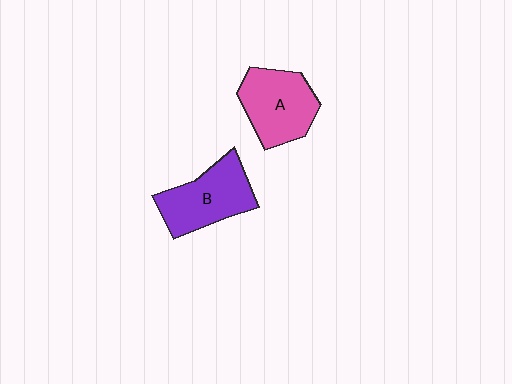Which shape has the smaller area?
Shape A (pink).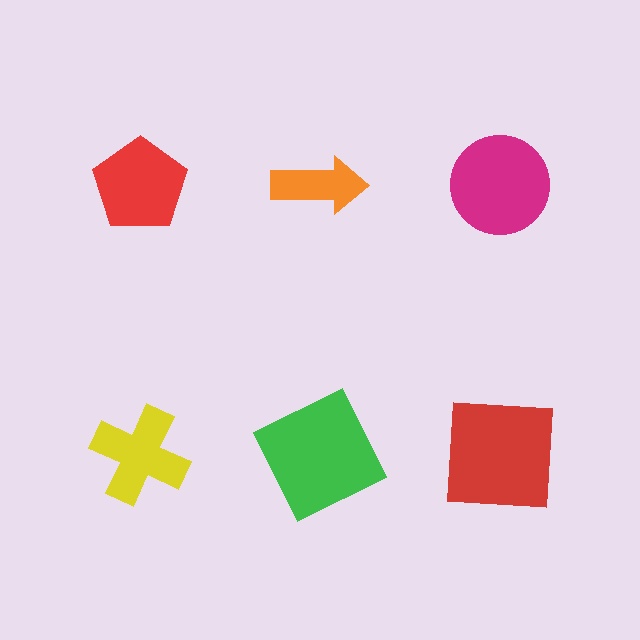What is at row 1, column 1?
A red pentagon.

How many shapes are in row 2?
3 shapes.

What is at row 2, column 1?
A yellow cross.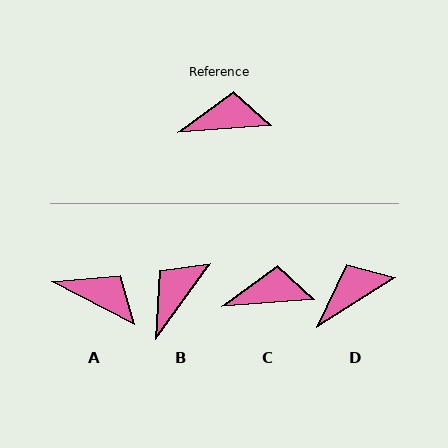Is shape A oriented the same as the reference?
No, it is off by about 32 degrees.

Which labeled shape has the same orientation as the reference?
C.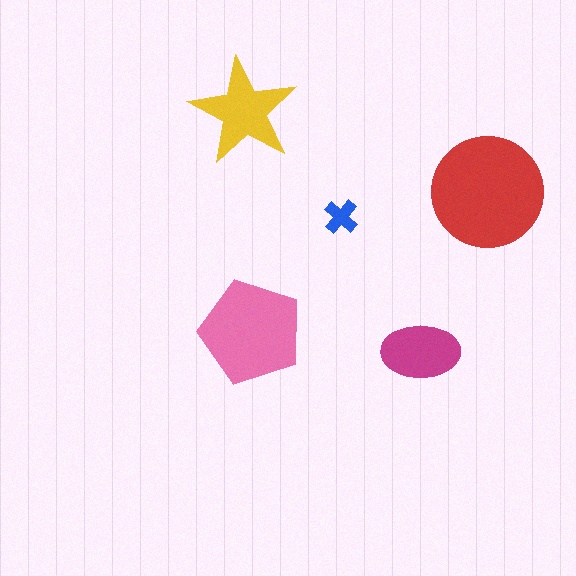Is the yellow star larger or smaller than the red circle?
Smaller.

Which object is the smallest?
The blue cross.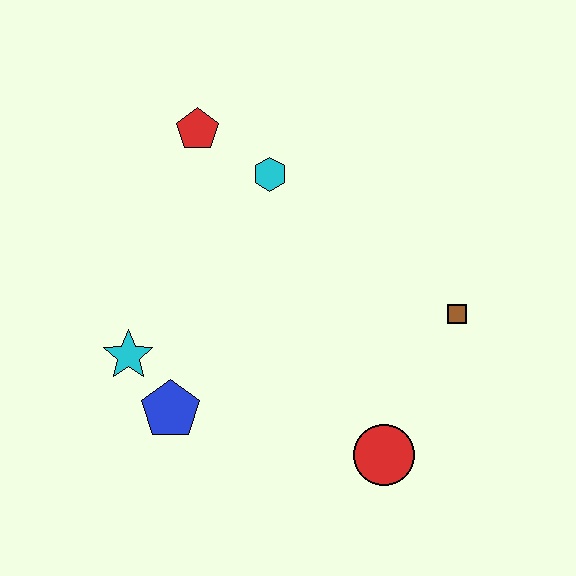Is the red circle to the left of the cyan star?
No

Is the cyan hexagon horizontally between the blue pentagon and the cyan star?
No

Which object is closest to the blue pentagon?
The cyan star is closest to the blue pentagon.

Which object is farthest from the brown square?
The cyan star is farthest from the brown square.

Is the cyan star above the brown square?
No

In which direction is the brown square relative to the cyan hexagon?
The brown square is to the right of the cyan hexagon.